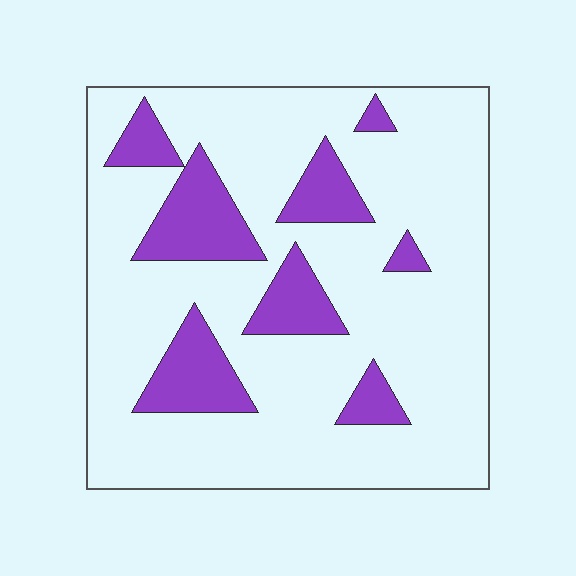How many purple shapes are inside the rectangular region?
8.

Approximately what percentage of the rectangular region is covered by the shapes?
Approximately 20%.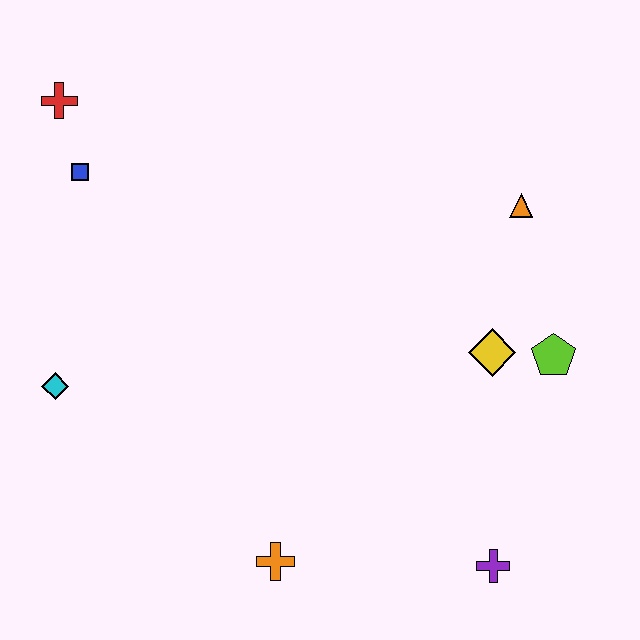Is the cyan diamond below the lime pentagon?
Yes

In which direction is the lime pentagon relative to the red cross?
The lime pentagon is to the right of the red cross.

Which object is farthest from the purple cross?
The red cross is farthest from the purple cross.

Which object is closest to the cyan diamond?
The blue square is closest to the cyan diamond.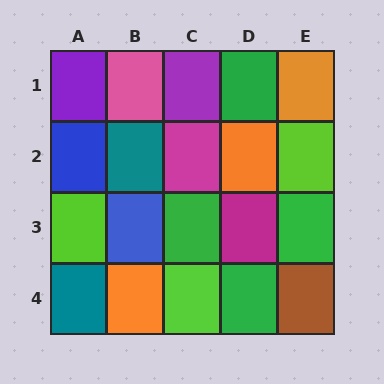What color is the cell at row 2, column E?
Lime.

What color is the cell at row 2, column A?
Blue.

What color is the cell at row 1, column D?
Green.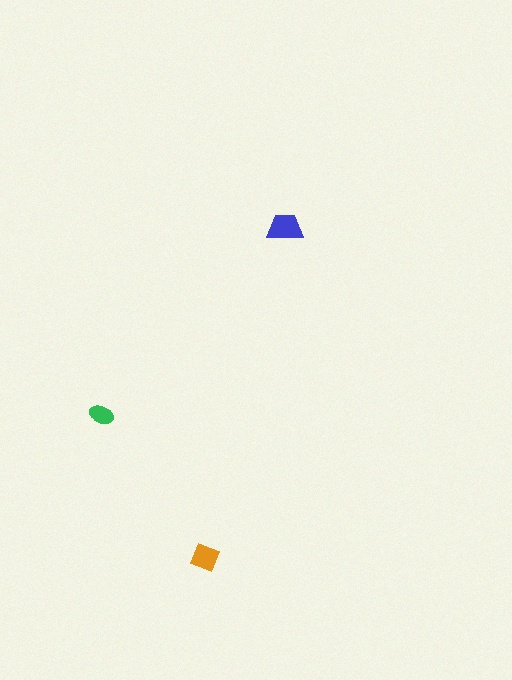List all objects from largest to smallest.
The blue trapezoid, the orange diamond, the green ellipse.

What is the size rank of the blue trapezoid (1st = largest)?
1st.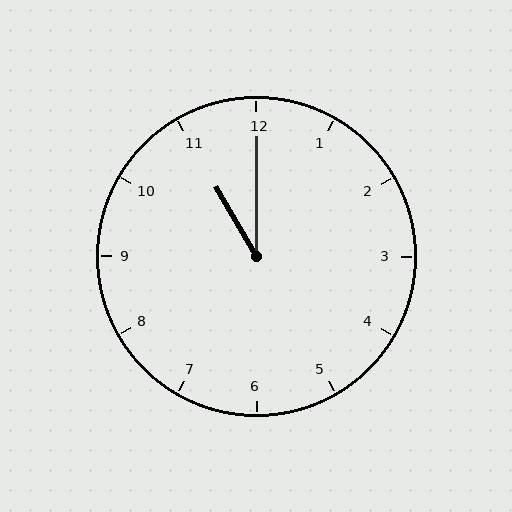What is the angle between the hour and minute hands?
Approximately 30 degrees.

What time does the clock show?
11:00.